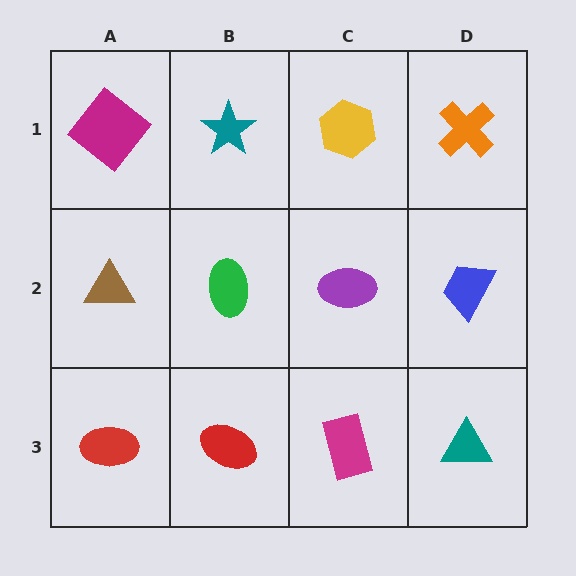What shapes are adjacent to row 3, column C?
A purple ellipse (row 2, column C), a red ellipse (row 3, column B), a teal triangle (row 3, column D).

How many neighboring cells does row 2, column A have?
3.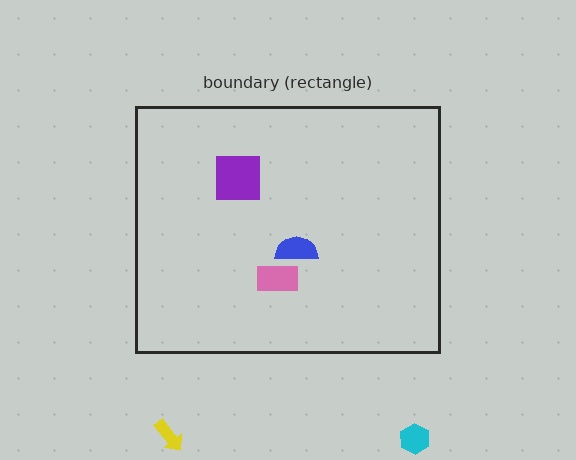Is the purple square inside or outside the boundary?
Inside.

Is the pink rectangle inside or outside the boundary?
Inside.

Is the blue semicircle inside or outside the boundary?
Inside.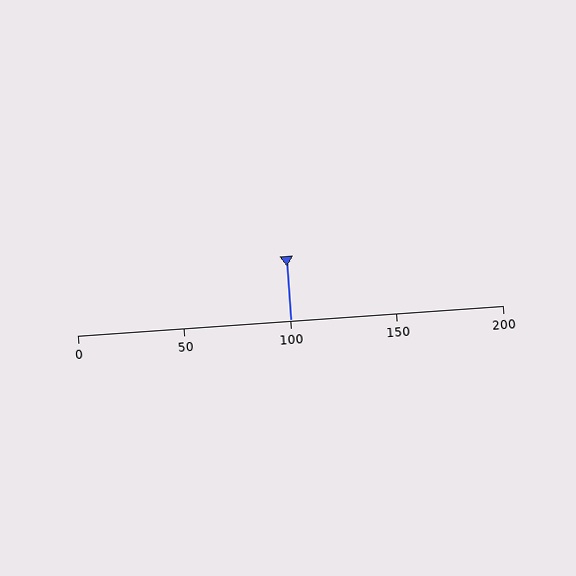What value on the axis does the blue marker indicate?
The marker indicates approximately 100.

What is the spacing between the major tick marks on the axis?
The major ticks are spaced 50 apart.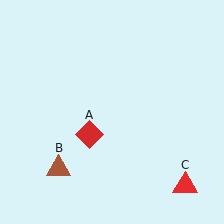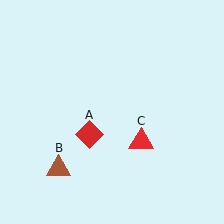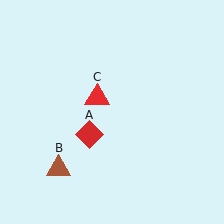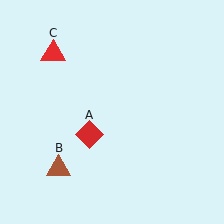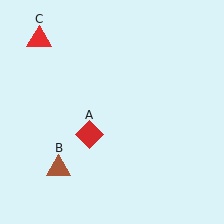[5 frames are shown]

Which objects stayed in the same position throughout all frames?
Red diamond (object A) and brown triangle (object B) remained stationary.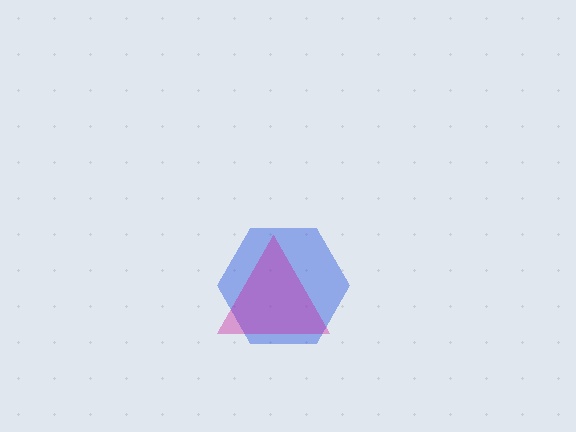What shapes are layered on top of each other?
The layered shapes are: a blue hexagon, a magenta triangle.